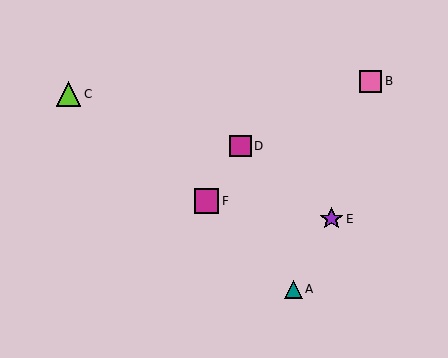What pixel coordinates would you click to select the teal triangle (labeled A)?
Click at (294, 289) to select the teal triangle A.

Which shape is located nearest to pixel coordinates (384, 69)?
The pink square (labeled B) at (371, 81) is nearest to that location.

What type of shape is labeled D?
Shape D is a magenta square.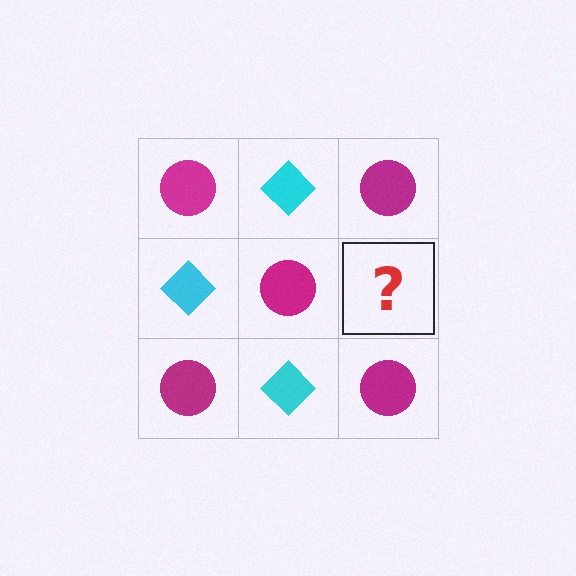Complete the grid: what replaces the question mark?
The question mark should be replaced with a cyan diamond.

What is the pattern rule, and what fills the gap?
The rule is that it alternates magenta circle and cyan diamond in a checkerboard pattern. The gap should be filled with a cyan diamond.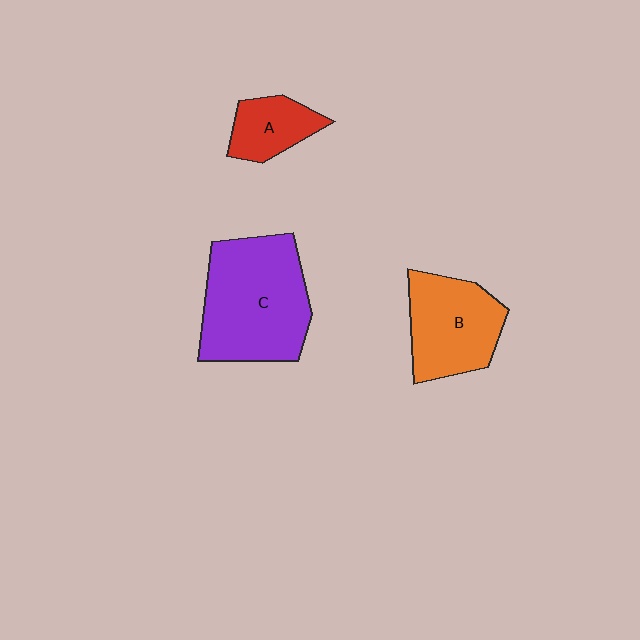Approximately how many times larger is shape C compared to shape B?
Approximately 1.5 times.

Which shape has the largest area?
Shape C (purple).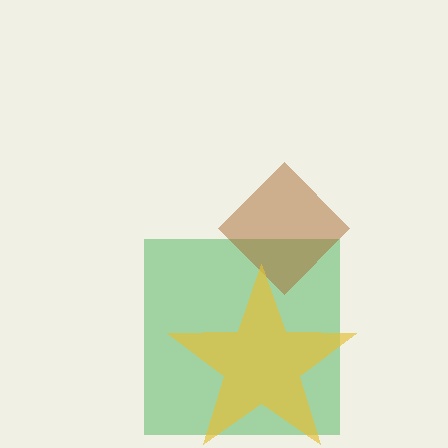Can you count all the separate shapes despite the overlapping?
Yes, there are 3 separate shapes.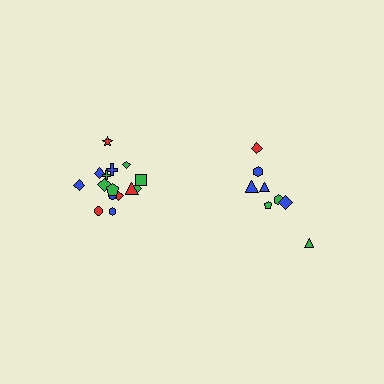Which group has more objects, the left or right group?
The left group.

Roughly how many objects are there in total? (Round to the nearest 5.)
Roughly 25 objects in total.